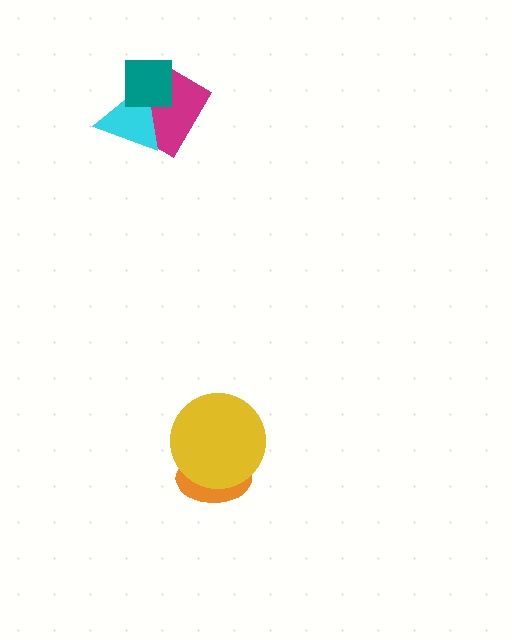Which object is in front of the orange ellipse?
The yellow circle is in front of the orange ellipse.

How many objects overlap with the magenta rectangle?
2 objects overlap with the magenta rectangle.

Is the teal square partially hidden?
No, no other shape covers it.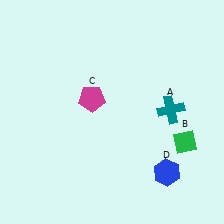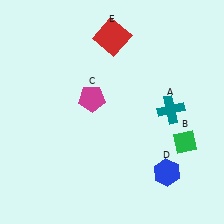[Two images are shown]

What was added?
A red square (E) was added in Image 2.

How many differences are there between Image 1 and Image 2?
There is 1 difference between the two images.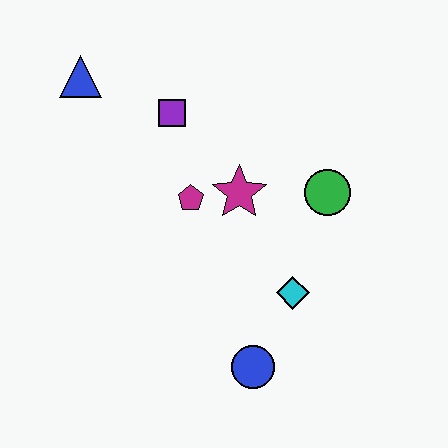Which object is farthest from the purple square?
The blue circle is farthest from the purple square.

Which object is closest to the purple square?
The magenta pentagon is closest to the purple square.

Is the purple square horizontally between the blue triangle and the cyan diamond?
Yes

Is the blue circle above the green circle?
No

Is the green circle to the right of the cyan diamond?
Yes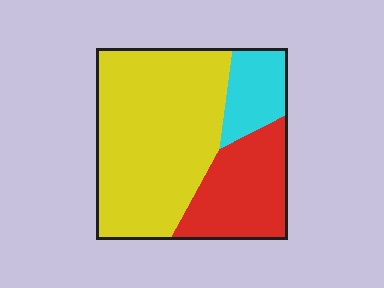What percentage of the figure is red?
Red takes up about one quarter (1/4) of the figure.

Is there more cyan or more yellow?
Yellow.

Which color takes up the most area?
Yellow, at roughly 60%.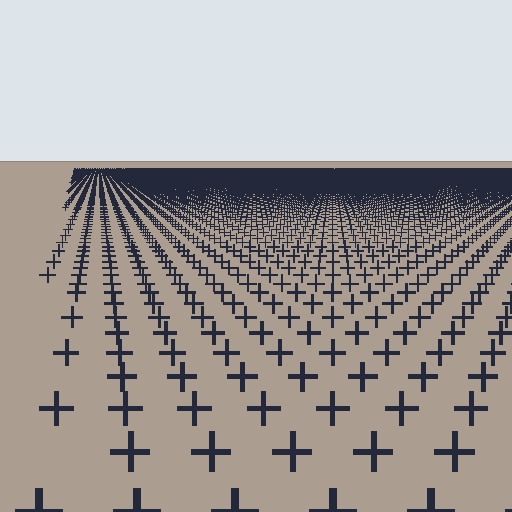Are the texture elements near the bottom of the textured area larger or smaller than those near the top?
Larger. Near the bottom, elements are closer to the viewer and appear at a bigger on-screen size.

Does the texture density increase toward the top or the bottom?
Density increases toward the top.